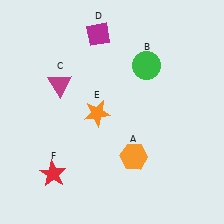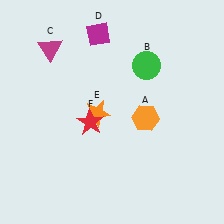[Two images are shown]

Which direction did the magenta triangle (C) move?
The magenta triangle (C) moved up.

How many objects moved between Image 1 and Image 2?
3 objects moved between the two images.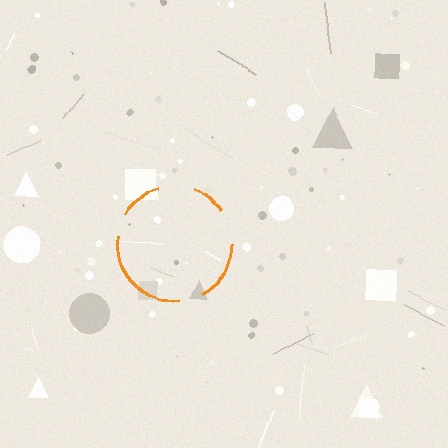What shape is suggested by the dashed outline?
The dashed outline suggests a circle.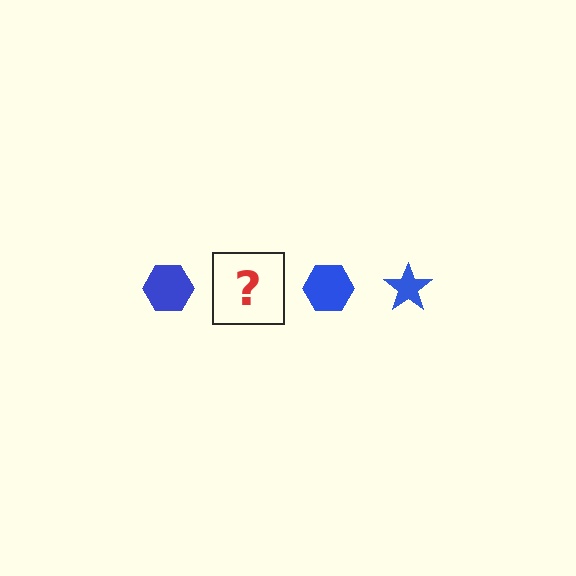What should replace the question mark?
The question mark should be replaced with a blue star.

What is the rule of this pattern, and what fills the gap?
The rule is that the pattern cycles through hexagon, star shapes in blue. The gap should be filled with a blue star.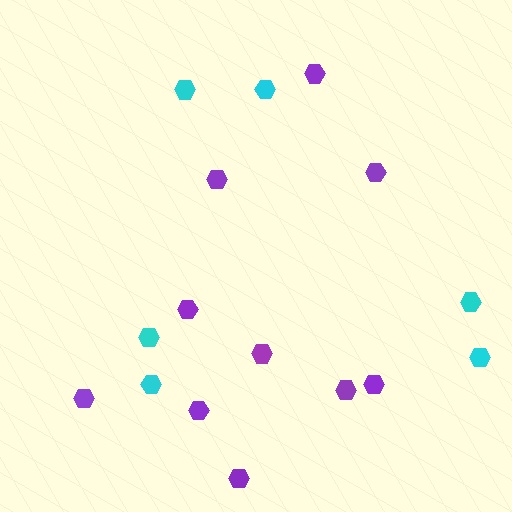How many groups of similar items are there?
There are 2 groups: one group of purple hexagons (10) and one group of cyan hexagons (6).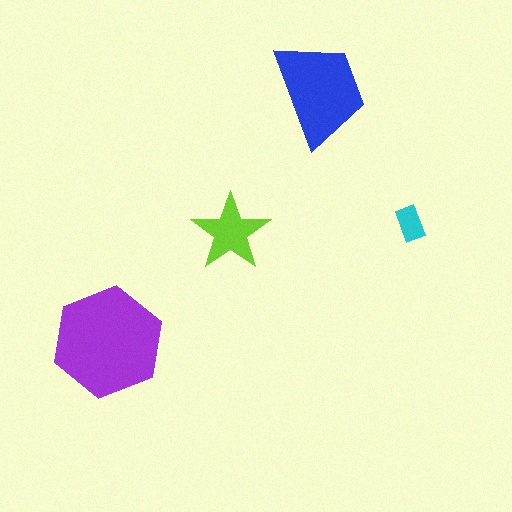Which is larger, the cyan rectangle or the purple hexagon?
The purple hexagon.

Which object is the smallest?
The cyan rectangle.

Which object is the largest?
The purple hexagon.